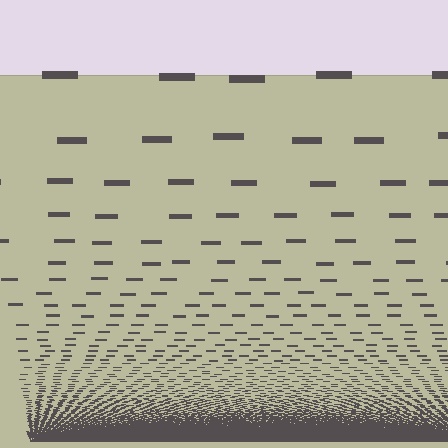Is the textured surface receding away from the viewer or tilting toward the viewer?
The surface appears to tilt toward the viewer. Texture elements get larger and sparser toward the top.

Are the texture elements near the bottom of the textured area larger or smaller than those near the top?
Smaller. The gradient is inverted — elements near the bottom are smaller and denser.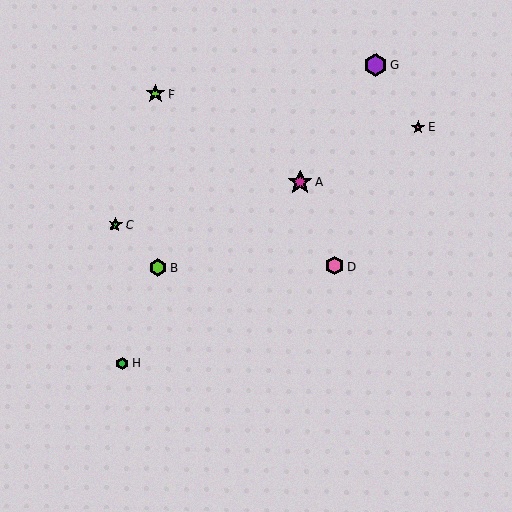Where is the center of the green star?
The center of the green star is at (115, 224).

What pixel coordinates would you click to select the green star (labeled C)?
Click at (115, 224) to select the green star C.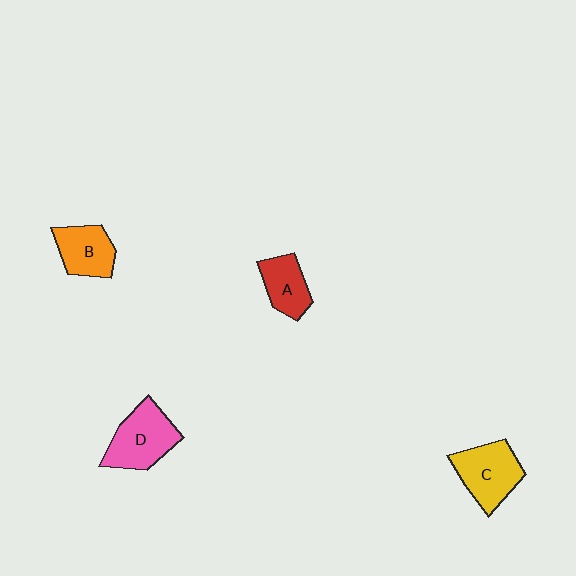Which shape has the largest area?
Shape D (pink).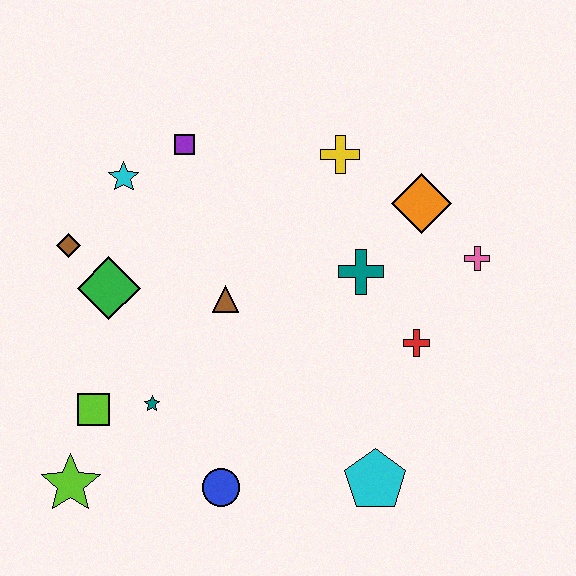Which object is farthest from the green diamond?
The pink cross is farthest from the green diamond.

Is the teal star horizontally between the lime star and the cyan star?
No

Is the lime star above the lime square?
No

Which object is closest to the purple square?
The cyan star is closest to the purple square.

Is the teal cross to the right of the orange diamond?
No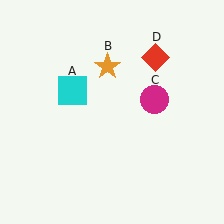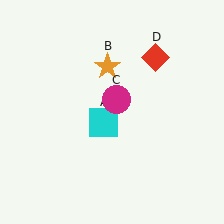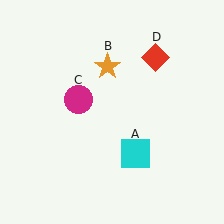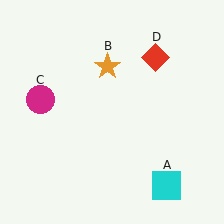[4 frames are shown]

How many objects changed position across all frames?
2 objects changed position: cyan square (object A), magenta circle (object C).